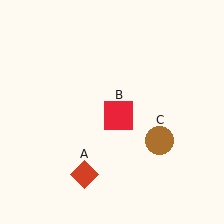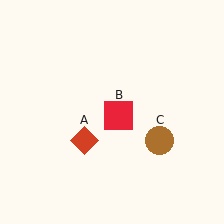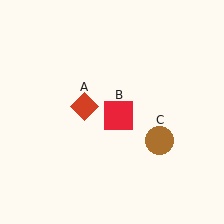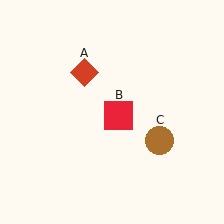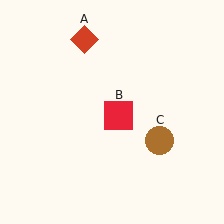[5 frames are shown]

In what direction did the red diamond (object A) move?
The red diamond (object A) moved up.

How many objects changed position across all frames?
1 object changed position: red diamond (object A).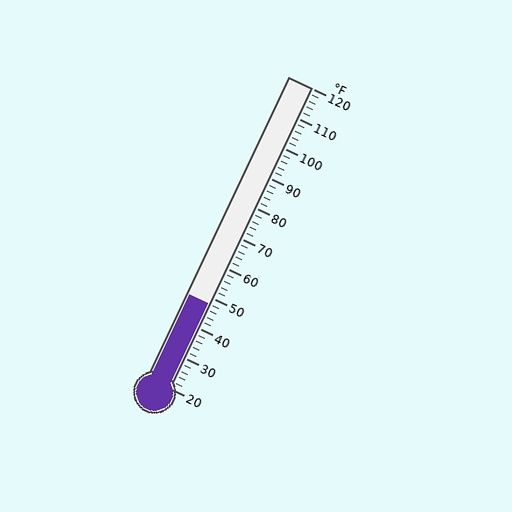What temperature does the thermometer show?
The thermometer shows approximately 48°F.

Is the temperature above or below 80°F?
The temperature is below 80°F.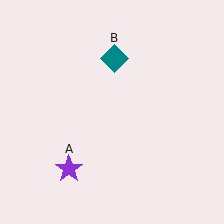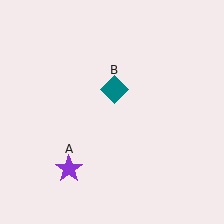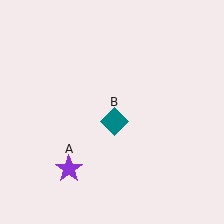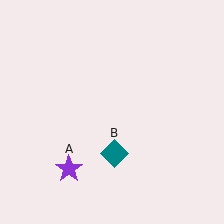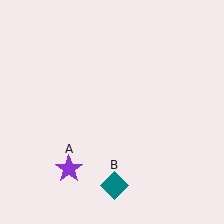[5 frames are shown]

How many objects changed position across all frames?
1 object changed position: teal diamond (object B).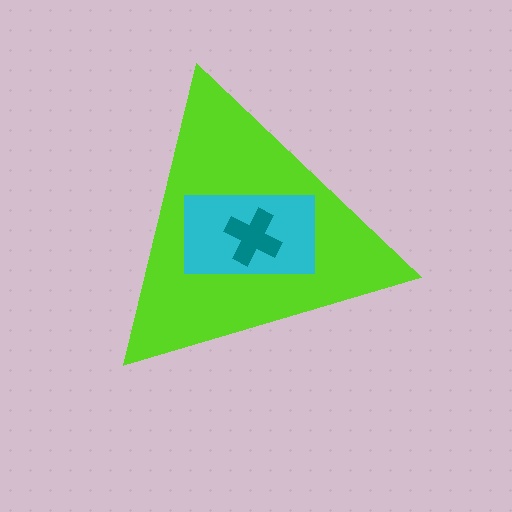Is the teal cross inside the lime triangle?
Yes.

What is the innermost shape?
The teal cross.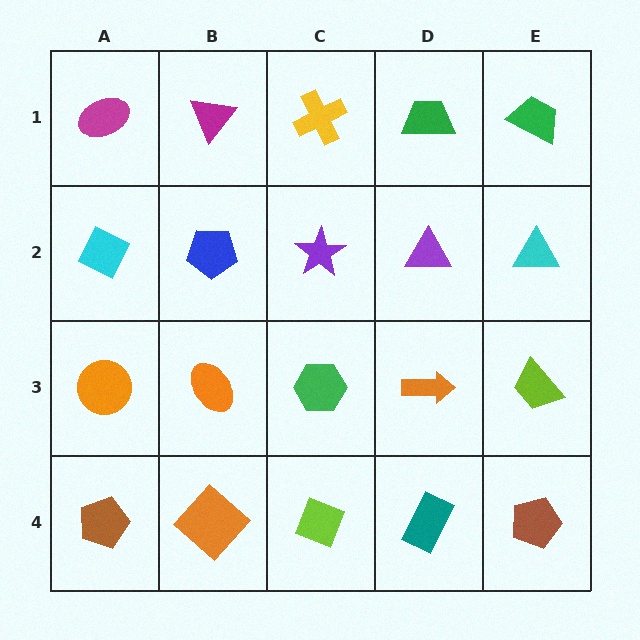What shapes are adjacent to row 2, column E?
A green trapezoid (row 1, column E), a lime trapezoid (row 3, column E), a purple triangle (row 2, column D).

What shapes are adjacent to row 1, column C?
A purple star (row 2, column C), a magenta triangle (row 1, column B), a green trapezoid (row 1, column D).